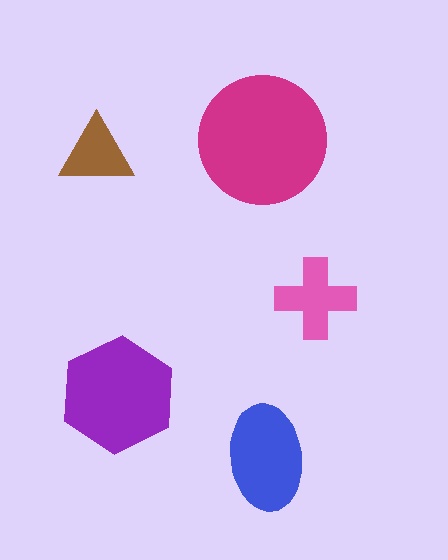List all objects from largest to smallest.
The magenta circle, the purple hexagon, the blue ellipse, the pink cross, the brown triangle.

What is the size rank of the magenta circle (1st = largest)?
1st.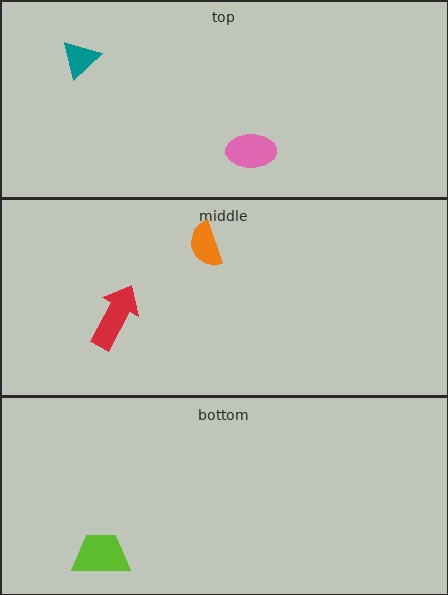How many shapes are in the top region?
2.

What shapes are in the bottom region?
The lime trapezoid.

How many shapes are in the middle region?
2.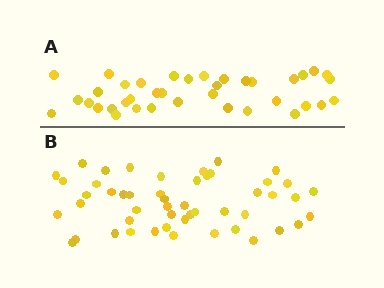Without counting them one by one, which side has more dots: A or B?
Region B (the bottom region) has more dots.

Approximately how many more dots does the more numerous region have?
Region B has roughly 12 or so more dots than region A.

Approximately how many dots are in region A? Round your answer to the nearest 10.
About 40 dots. (The exact count is 38, which rounds to 40.)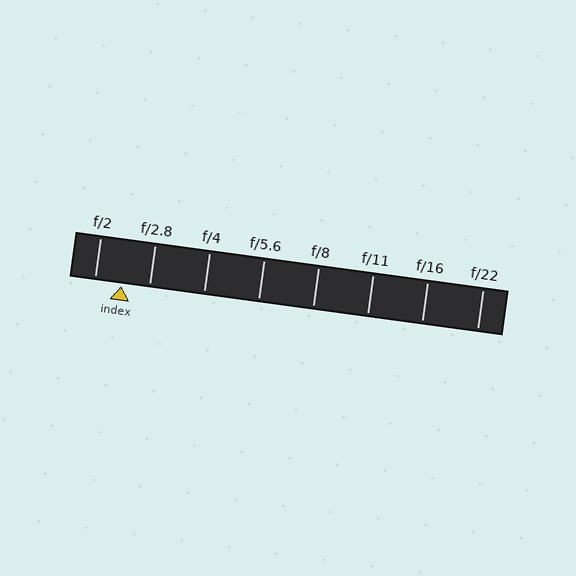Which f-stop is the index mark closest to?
The index mark is closest to f/2.8.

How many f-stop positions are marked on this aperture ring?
There are 8 f-stop positions marked.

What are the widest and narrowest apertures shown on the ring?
The widest aperture shown is f/2 and the narrowest is f/22.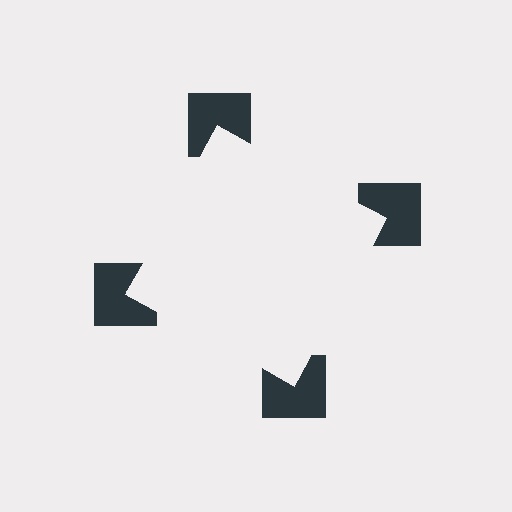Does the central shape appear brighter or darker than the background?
It typically appears slightly brighter than the background, even though no actual brightness change is drawn.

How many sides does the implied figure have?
4 sides.